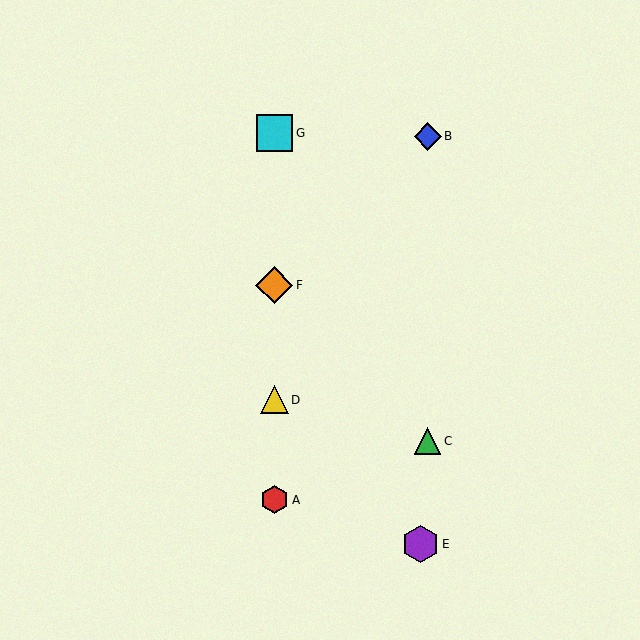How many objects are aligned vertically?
4 objects (A, D, F, G) are aligned vertically.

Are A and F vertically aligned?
Yes, both are at x≈274.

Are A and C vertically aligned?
No, A is at x≈274 and C is at x≈428.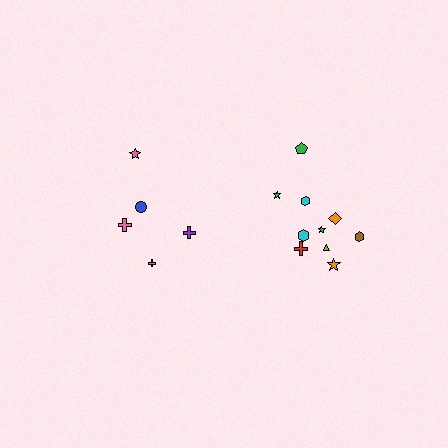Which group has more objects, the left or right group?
The right group.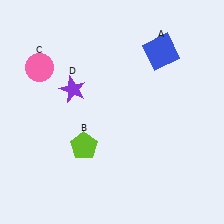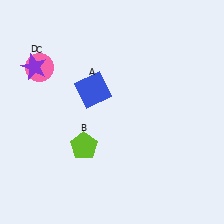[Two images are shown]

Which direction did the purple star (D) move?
The purple star (D) moved left.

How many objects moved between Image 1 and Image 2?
2 objects moved between the two images.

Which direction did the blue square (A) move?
The blue square (A) moved left.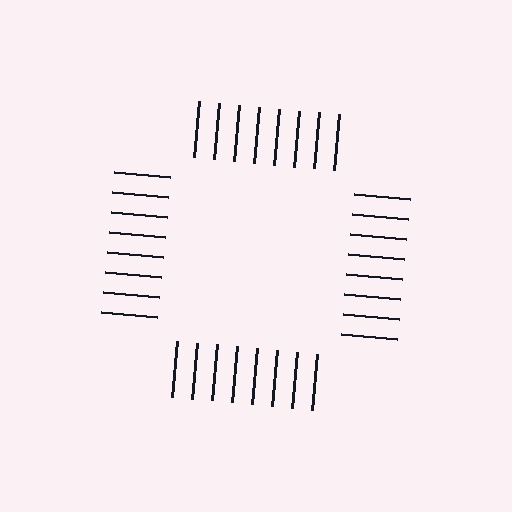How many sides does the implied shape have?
4 sides — the line-ends trace a square.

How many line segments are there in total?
32 — 8 along each of the 4 edges.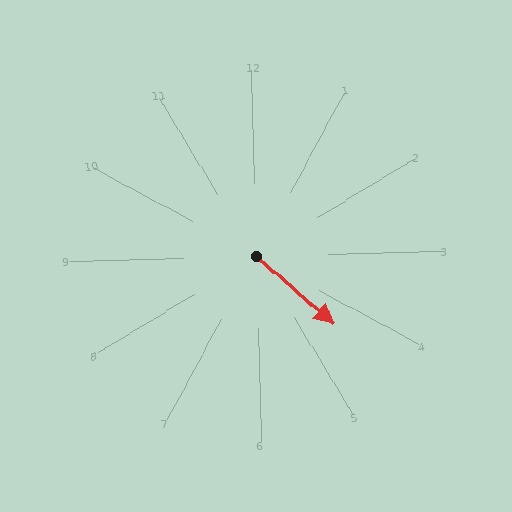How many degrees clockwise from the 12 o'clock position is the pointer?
Approximately 133 degrees.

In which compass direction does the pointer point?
Southeast.